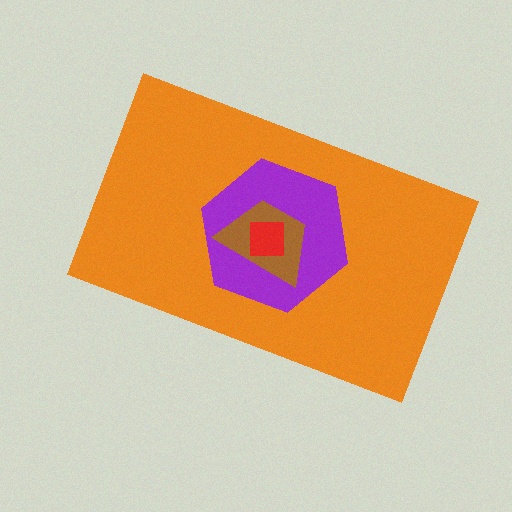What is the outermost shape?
The orange rectangle.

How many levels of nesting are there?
4.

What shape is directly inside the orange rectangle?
The purple hexagon.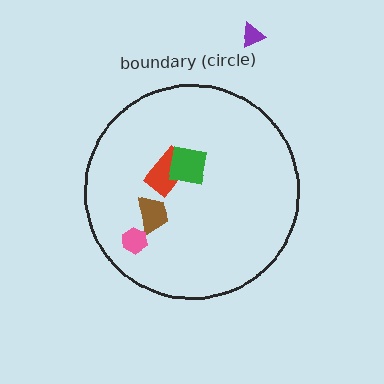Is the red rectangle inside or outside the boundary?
Inside.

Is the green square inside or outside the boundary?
Inside.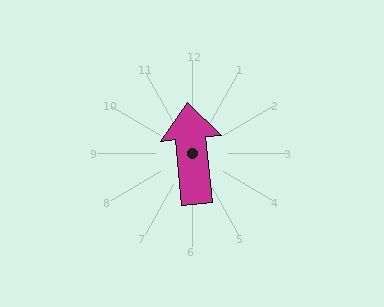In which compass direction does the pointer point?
North.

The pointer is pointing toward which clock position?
Roughly 12 o'clock.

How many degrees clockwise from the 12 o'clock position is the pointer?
Approximately 355 degrees.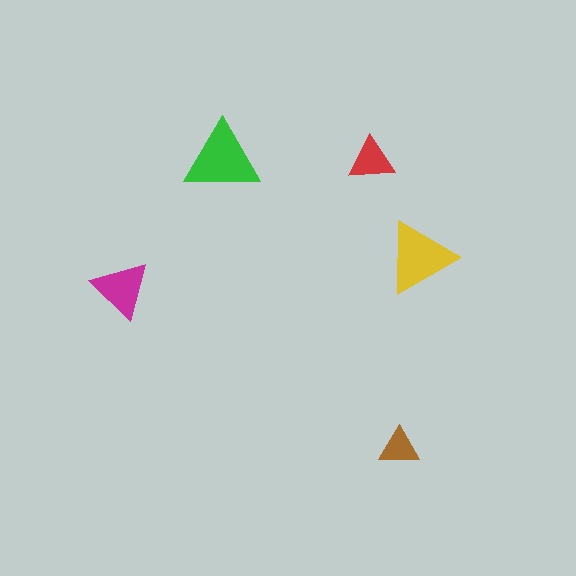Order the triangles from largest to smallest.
the green one, the yellow one, the magenta one, the red one, the brown one.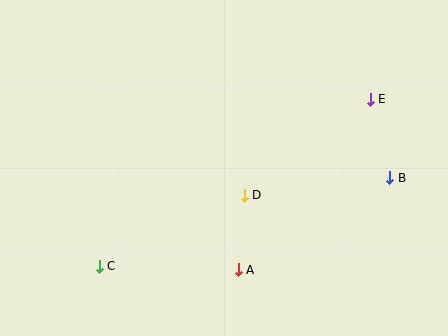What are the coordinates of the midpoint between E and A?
The midpoint between E and A is at (304, 184).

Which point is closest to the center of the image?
Point D at (244, 196) is closest to the center.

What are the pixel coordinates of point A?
Point A is at (238, 270).